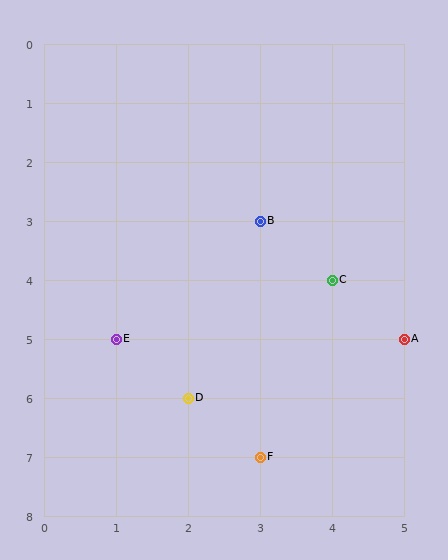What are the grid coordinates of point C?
Point C is at grid coordinates (4, 4).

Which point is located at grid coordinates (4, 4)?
Point C is at (4, 4).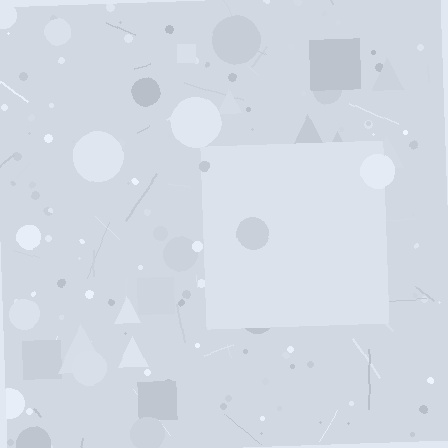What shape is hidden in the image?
A square is hidden in the image.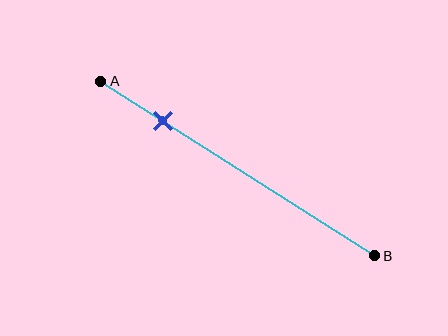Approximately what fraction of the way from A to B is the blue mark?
The blue mark is approximately 25% of the way from A to B.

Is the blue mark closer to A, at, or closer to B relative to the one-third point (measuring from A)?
The blue mark is closer to point A than the one-third point of segment AB.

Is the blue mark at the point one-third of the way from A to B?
No, the mark is at about 25% from A, not at the 33% one-third point.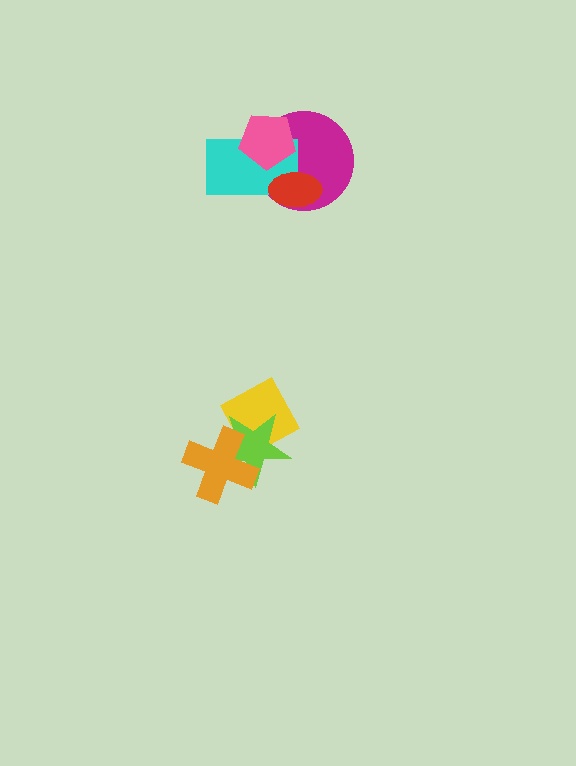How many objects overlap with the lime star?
2 objects overlap with the lime star.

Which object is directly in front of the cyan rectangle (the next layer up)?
The red ellipse is directly in front of the cyan rectangle.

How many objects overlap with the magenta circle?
3 objects overlap with the magenta circle.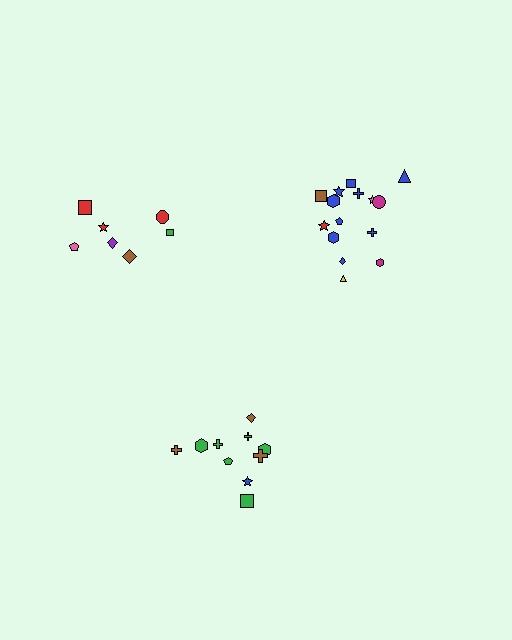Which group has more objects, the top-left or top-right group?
The top-right group.